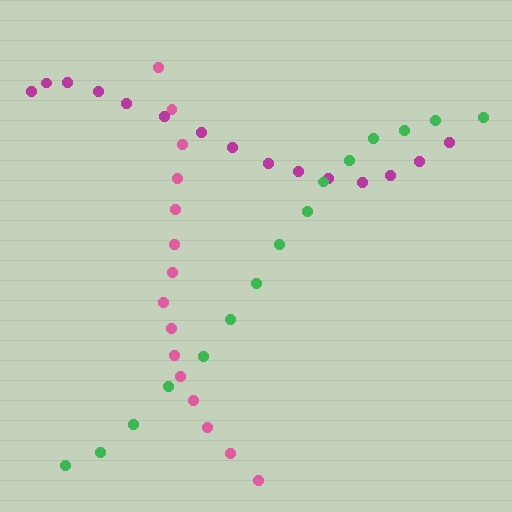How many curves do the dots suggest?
There are 3 distinct paths.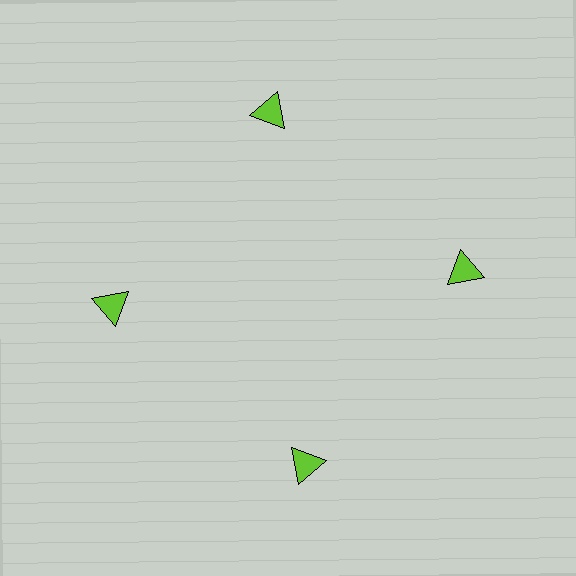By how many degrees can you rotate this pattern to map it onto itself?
The pattern maps onto itself every 90 degrees of rotation.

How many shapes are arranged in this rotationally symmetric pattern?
There are 4 shapes, arranged in 4 groups of 1.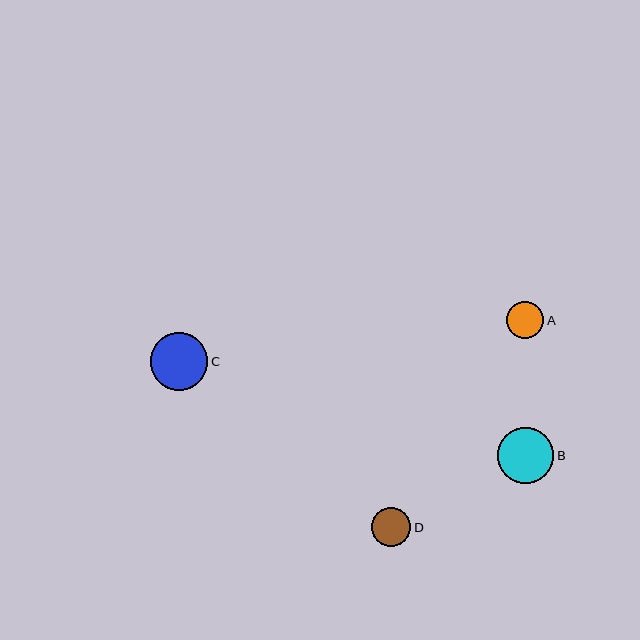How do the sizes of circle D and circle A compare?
Circle D and circle A are approximately the same size.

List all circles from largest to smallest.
From largest to smallest: C, B, D, A.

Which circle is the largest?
Circle C is the largest with a size of approximately 58 pixels.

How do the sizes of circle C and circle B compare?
Circle C and circle B are approximately the same size.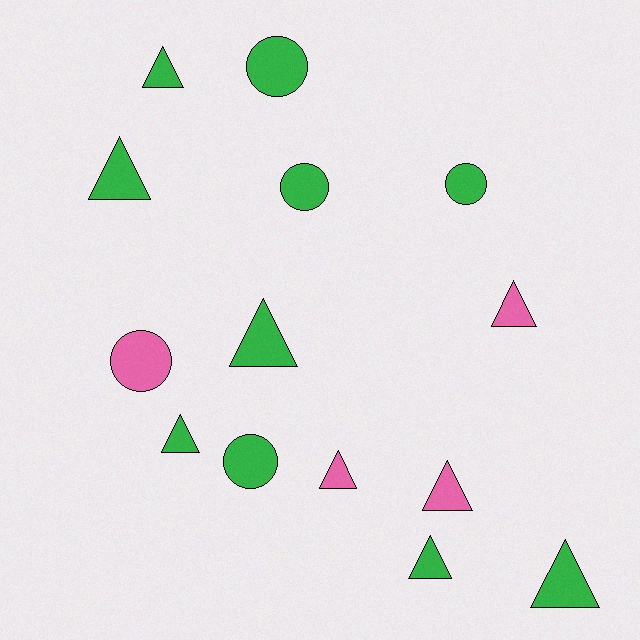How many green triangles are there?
There are 6 green triangles.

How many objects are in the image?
There are 14 objects.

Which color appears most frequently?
Green, with 10 objects.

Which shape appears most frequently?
Triangle, with 9 objects.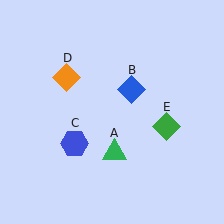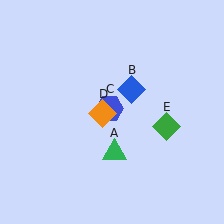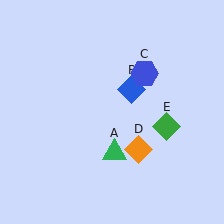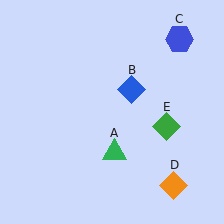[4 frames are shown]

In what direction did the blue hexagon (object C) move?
The blue hexagon (object C) moved up and to the right.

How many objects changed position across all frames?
2 objects changed position: blue hexagon (object C), orange diamond (object D).